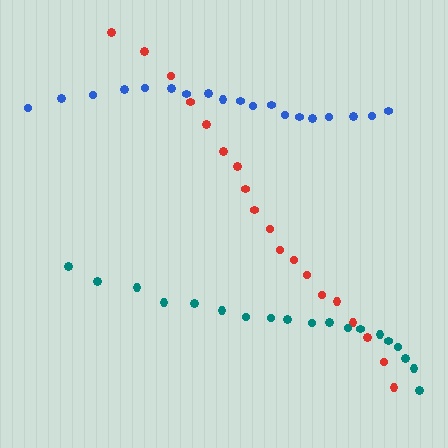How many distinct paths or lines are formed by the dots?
There are 3 distinct paths.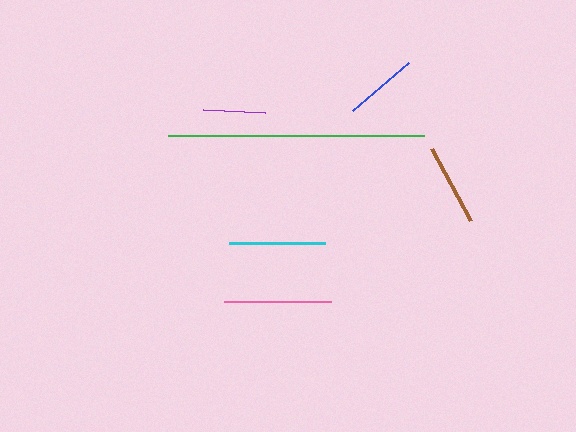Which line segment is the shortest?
The purple line is the shortest at approximately 62 pixels.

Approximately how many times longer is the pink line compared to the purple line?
The pink line is approximately 1.7 times the length of the purple line.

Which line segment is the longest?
The green line is the longest at approximately 257 pixels.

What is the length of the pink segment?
The pink segment is approximately 107 pixels long.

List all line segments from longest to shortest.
From longest to shortest: green, pink, cyan, brown, blue, purple.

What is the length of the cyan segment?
The cyan segment is approximately 96 pixels long.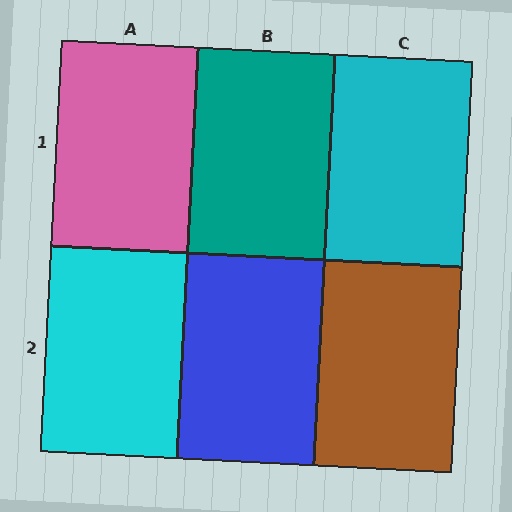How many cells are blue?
1 cell is blue.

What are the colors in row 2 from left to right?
Cyan, blue, brown.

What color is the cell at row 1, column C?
Cyan.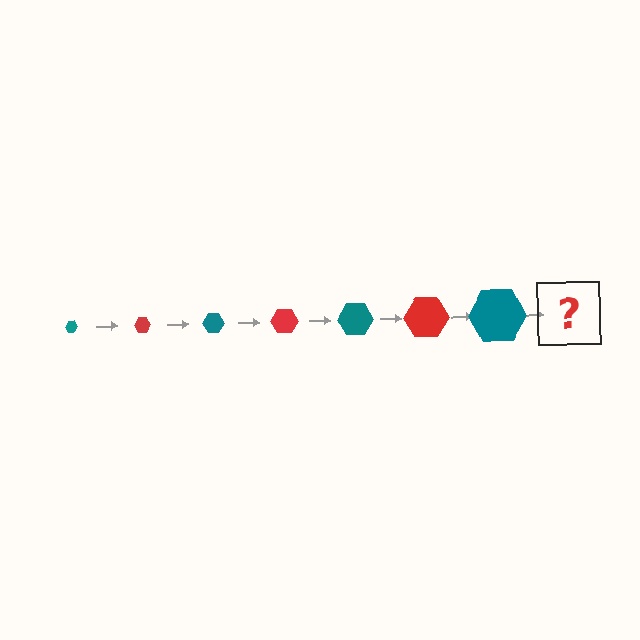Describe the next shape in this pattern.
It should be a red hexagon, larger than the previous one.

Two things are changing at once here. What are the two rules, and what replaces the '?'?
The two rules are that the hexagon grows larger each step and the color cycles through teal and red. The '?' should be a red hexagon, larger than the previous one.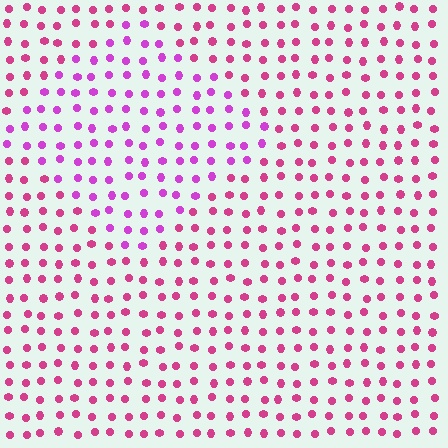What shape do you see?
I see a diamond.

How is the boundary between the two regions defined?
The boundary is defined purely by a slight shift in hue (about 30 degrees). Spacing, size, and orientation are identical on both sides.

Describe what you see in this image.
The image is filled with small magenta elements in a uniform arrangement. A diamond-shaped region is visible where the elements are tinted to a slightly different hue, forming a subtle color boundary.